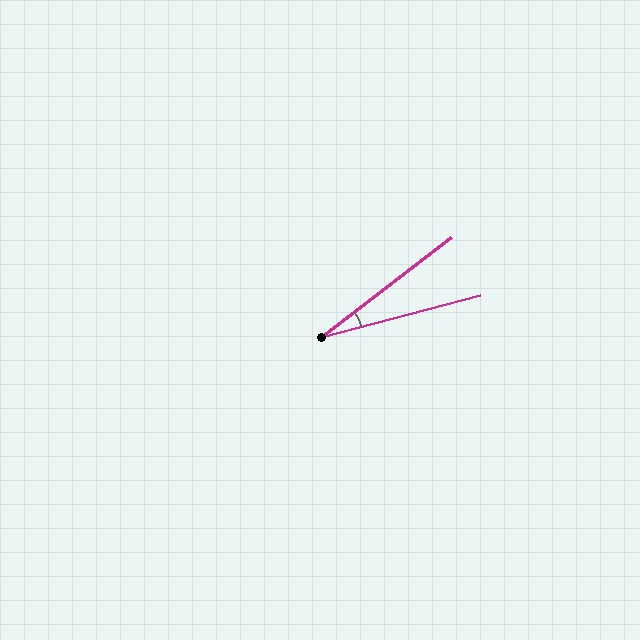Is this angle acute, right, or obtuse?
It is acute.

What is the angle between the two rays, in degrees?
Approximately 23 degrees.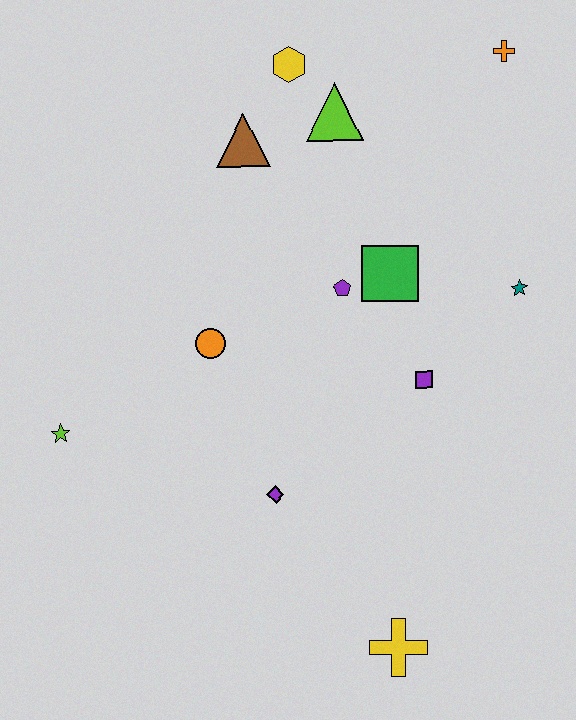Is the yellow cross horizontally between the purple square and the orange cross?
No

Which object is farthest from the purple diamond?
The orange cross is farthest from the purple diamond.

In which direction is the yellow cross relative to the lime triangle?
The yellow cross is below the lime triangle.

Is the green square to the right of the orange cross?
No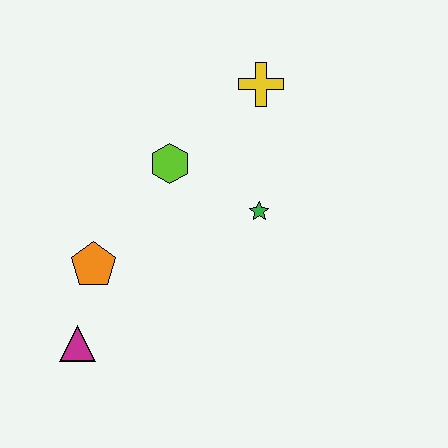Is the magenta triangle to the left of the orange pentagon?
Yes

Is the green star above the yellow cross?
No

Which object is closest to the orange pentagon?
The magenta triangle is closest to the orange pentagon.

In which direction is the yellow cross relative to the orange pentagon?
The yellow cross is above the orange pentagon.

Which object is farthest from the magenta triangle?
The yellow cross is farthest from the magenta triangle.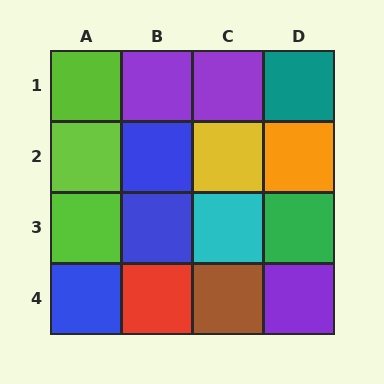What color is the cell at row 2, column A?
Lime.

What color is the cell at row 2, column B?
Blue.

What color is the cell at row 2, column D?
Orange.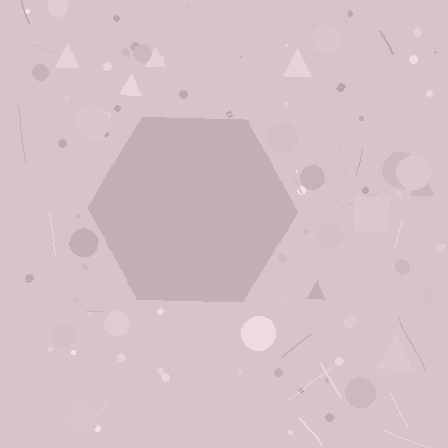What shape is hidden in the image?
A hexagon is hidden in the image.